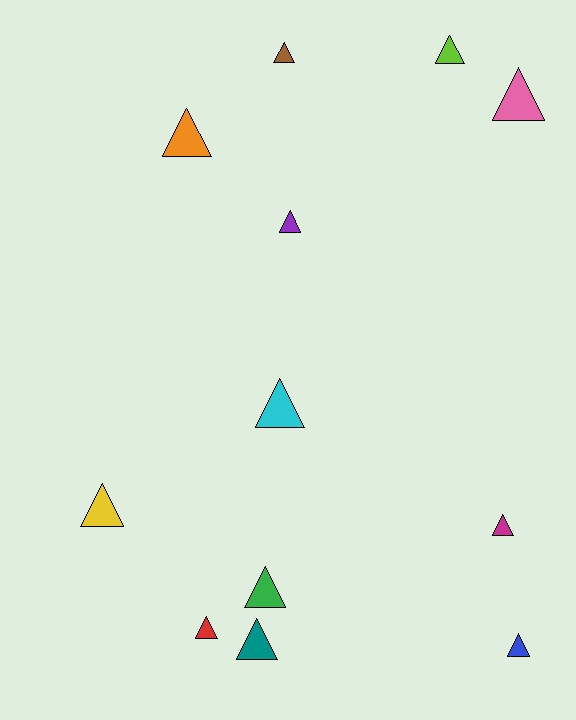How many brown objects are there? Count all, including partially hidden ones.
There is 1 brown object.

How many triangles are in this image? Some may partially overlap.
There are 12 triangles.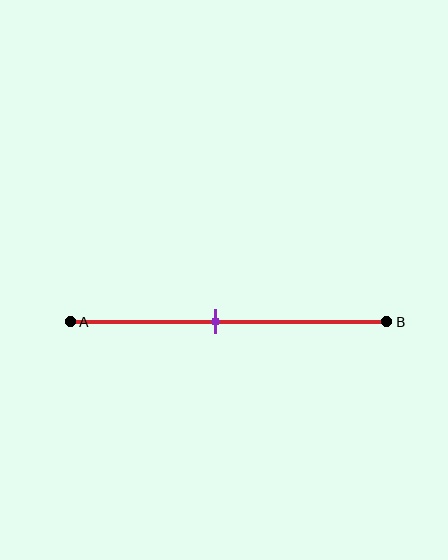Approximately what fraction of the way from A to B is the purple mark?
The purple mark is approximately 45% of the way from A to B.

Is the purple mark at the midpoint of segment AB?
No, the mark is at about 45% from A, not at the 50% midpoint.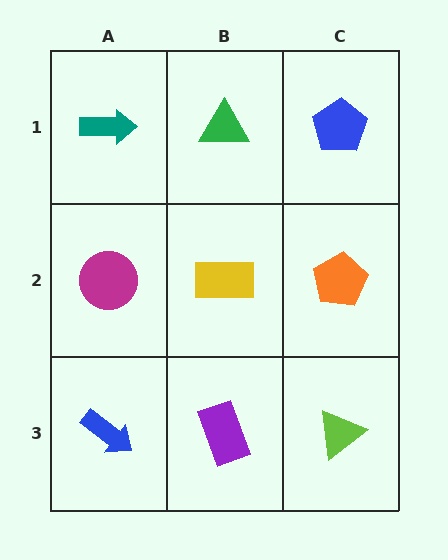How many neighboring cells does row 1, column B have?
3.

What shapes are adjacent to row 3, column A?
A magenta circle (row 2, column A), a purple rectangle (row 3, column B).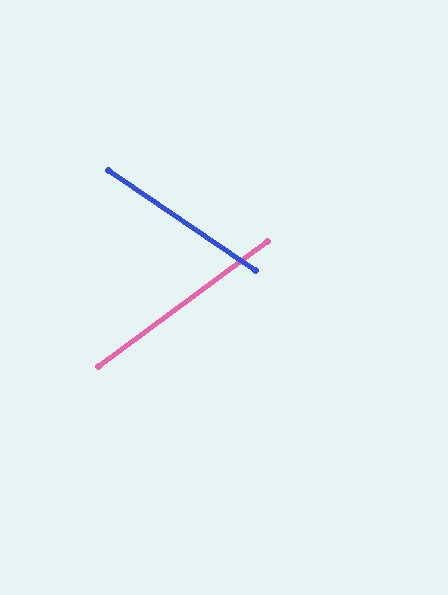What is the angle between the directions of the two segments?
Approximately 71 degrees.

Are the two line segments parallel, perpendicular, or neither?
Neither parallel nor perpendicular — they differ by about 71°.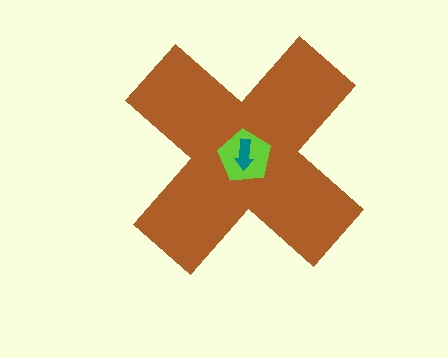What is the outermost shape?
The brown cross.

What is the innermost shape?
The teal arrow.